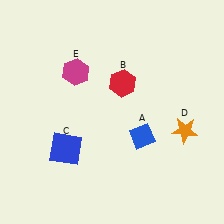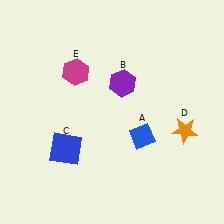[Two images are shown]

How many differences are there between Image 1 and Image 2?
There is 1 difference between the two images.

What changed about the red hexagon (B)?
In Image 1, B is red. In Image 2, it changed to purple.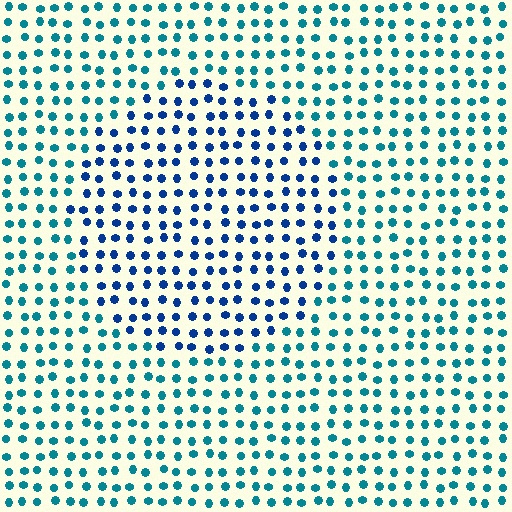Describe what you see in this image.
The image is filled with small teal elements in a uniform arrangement. A circle-shaped region is visible where the elements are tinted to a slightly different hue, forming a subtle color boundary.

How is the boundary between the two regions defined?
The boundary is defined purely by a slight shift in hue (about 33 degrees). Spacing, size, and orientation are identical on both sides.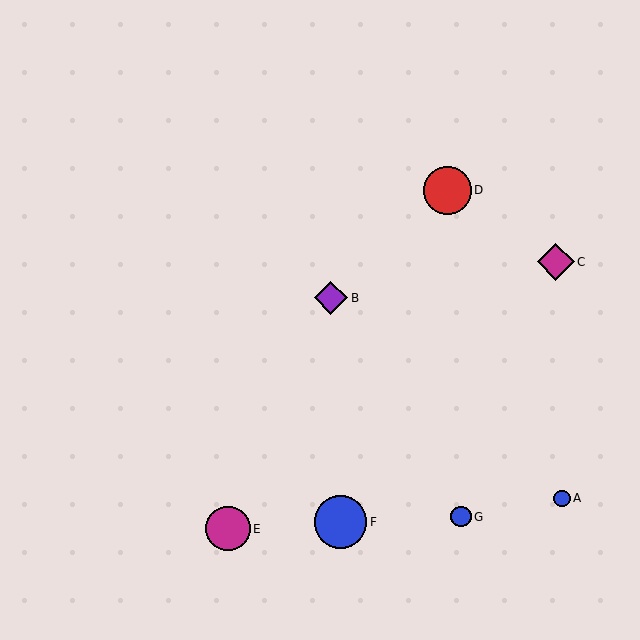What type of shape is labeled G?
Shape G is a blue circle.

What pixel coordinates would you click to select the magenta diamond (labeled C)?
Click at (556, 262) to select the magenta diamond C.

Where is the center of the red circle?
The center of the red circle is at (447, 190).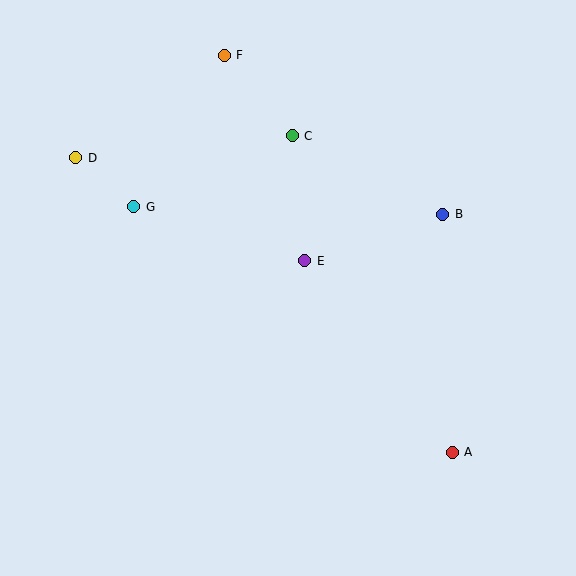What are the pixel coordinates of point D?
Point D is at (76, 158).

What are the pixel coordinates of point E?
Point E is at (305, 261).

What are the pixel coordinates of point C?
Point C is at (292, 136).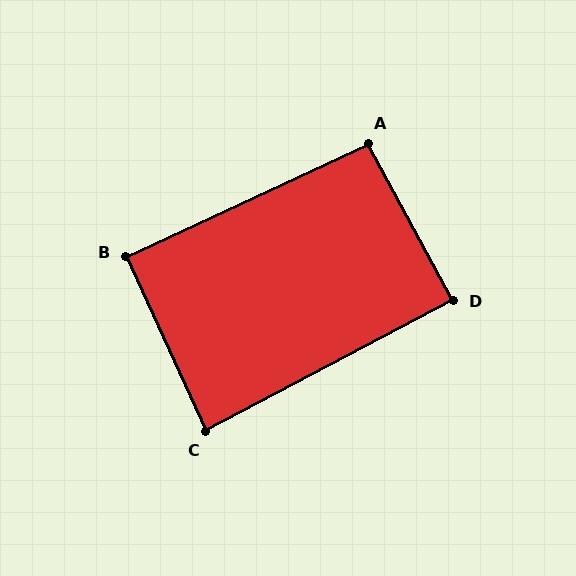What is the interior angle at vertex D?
Approximately 90 degrees (approximately right).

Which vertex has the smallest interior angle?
C, at approximately 87 degrees.